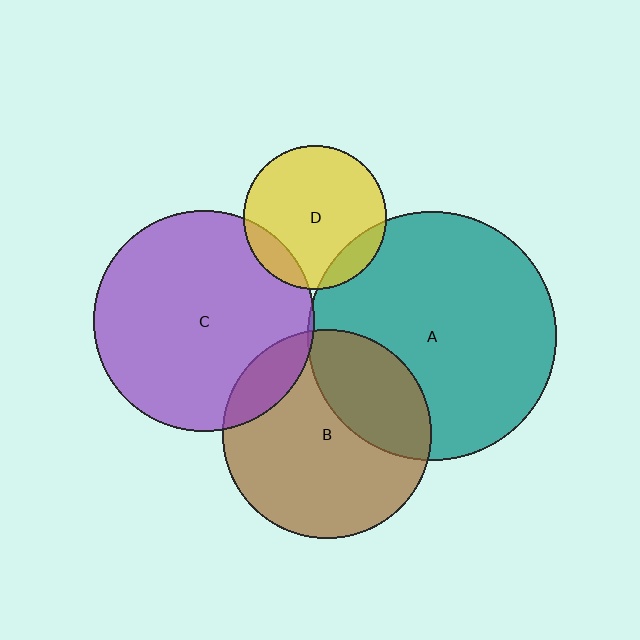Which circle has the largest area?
Circle A (teal).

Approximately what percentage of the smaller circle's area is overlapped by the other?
Approximately 15%.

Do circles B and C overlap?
Yes.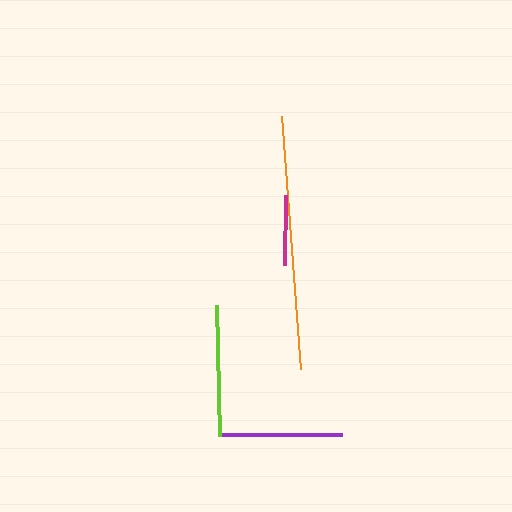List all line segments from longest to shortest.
From longest to shortest: orange, lime, purple, magenta.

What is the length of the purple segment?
The purple segment is approximately 119 pixels long.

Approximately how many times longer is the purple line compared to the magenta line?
The purple line is approximately 1.7 times the length of the magenta line.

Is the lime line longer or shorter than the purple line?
The lime line is longer than the purple line.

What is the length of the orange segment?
The orange segment is approximately 254 pixels long.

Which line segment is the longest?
The orange line is the longest at approximately 254 pixels.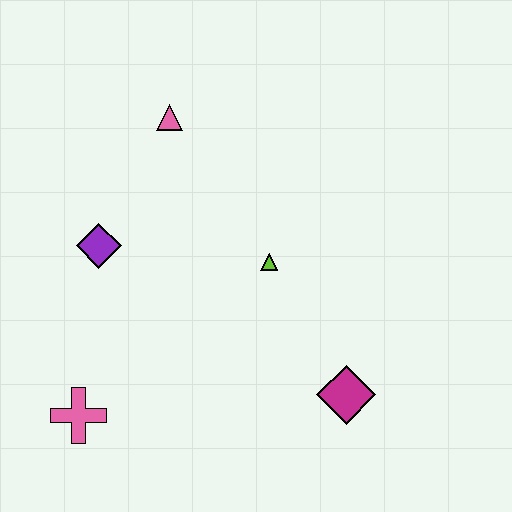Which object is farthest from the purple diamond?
The magenta diamond is farthest from the purple diamond.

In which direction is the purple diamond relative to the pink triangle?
The purple diamond is below the pink triangle.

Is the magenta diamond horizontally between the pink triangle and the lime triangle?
No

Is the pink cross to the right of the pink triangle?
No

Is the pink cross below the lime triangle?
Yes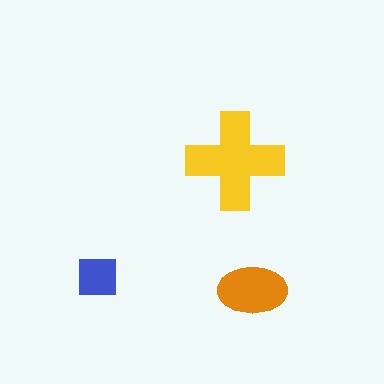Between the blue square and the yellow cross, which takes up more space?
The yellow cross.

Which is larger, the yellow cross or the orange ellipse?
The yellow cross.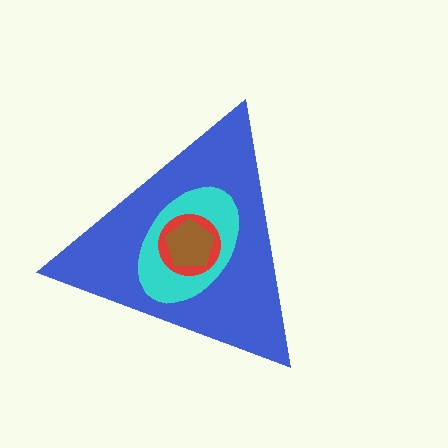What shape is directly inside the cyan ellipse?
The red circle.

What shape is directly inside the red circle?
The brown pentagon.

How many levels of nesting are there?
4.